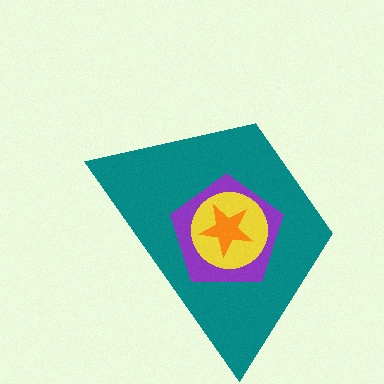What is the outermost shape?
The teal trapezoid.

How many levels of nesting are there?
4.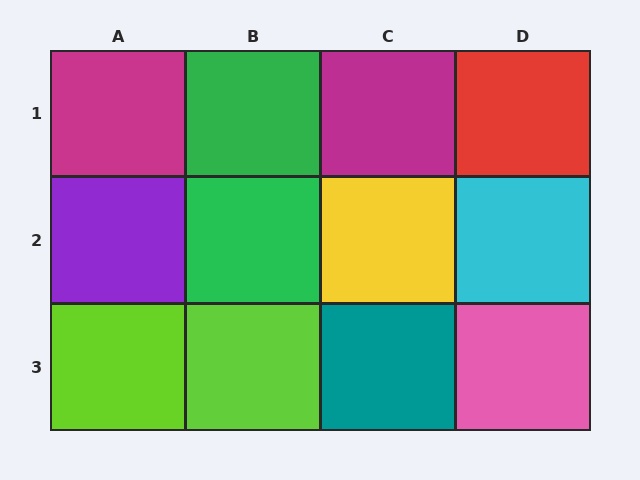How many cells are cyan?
1 cell is cyan.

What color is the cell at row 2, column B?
Green.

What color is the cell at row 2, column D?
Cyan.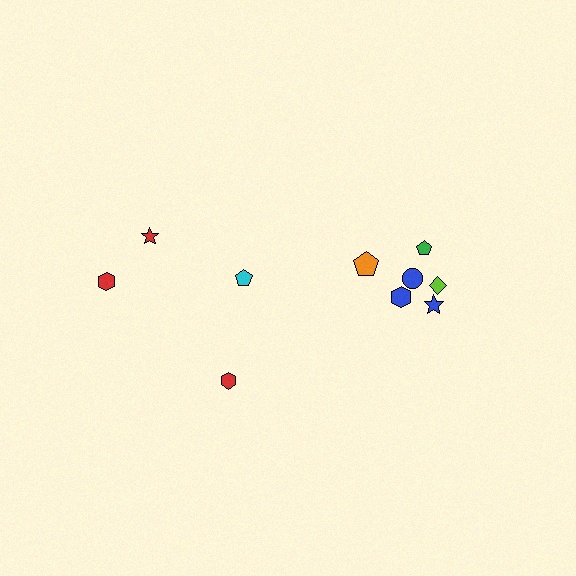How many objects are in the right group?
There are 6 objects.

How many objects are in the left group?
There are 4 objects.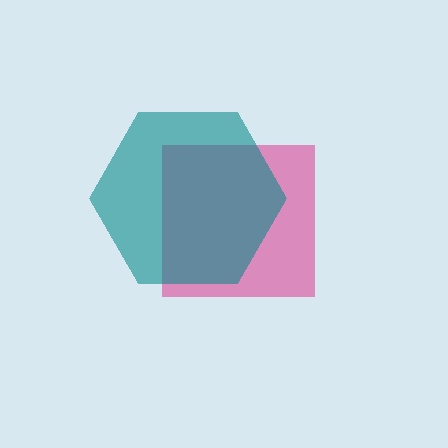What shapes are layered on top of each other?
The layered shapes are: a pink square, a teal hexagon.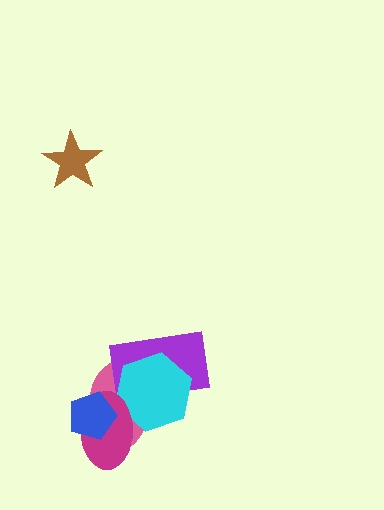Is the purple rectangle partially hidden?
Yes, it is partially covered by another shape.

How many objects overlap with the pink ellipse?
4 objects overlap with the pink ellipse.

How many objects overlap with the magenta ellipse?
3 objects overlap with the magenta ellipse.